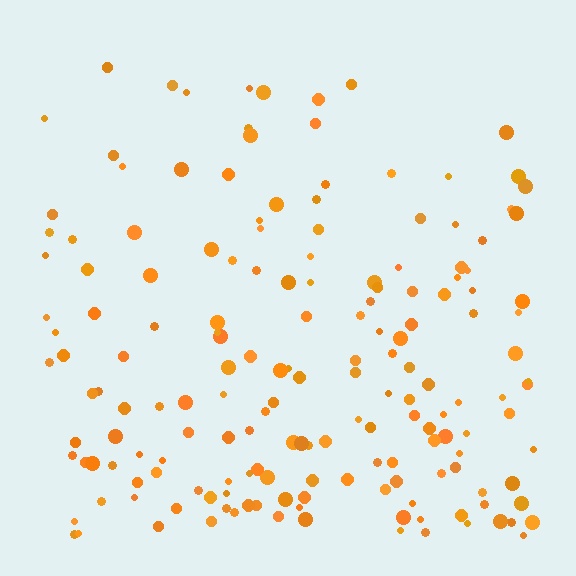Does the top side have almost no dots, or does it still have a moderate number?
Still a moderate number, just noticeably fewer than the bottom.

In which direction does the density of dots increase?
From top to bottom, with the bottom side densest.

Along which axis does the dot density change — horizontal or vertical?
Vertical.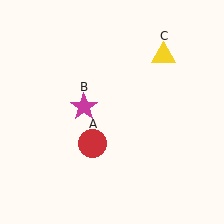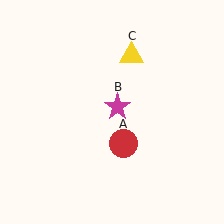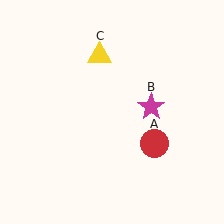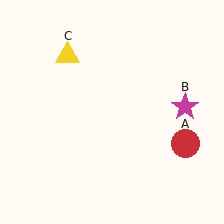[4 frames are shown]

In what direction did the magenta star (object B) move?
The magenta star (object B) moved right.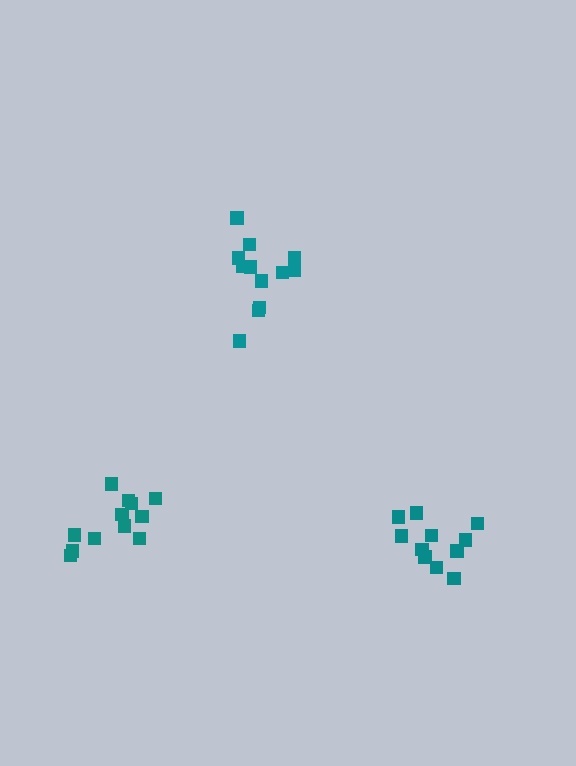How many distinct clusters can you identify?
There are 3 distinct clusters.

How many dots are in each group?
Group 1: 12 dots, Group 2: 12 dots, Group 3: 11 dots (35 total).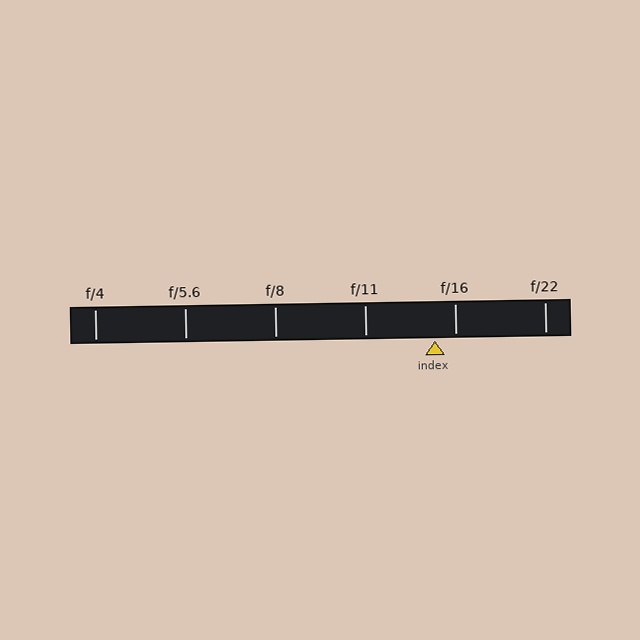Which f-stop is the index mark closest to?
The index mark is closest to f/16.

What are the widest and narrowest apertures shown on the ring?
The widest aperture shown is f/4 and the narrowest is f/22.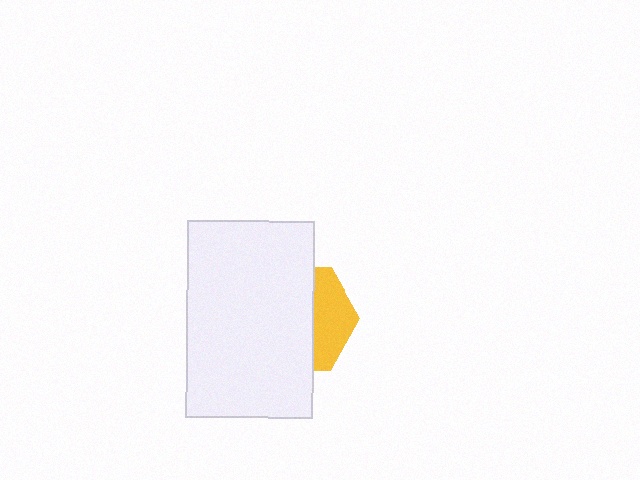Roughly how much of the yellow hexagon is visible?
A small part of it is visible (roughly 35%).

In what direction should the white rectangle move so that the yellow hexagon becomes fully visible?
The white rectangle should move left. That is the shortest direction to clear the overlap and leave the yellow hexagon fully visible.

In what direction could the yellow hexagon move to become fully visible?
The yellow hexagon could move right. That would shift it out from behind the white rectangle entirely.